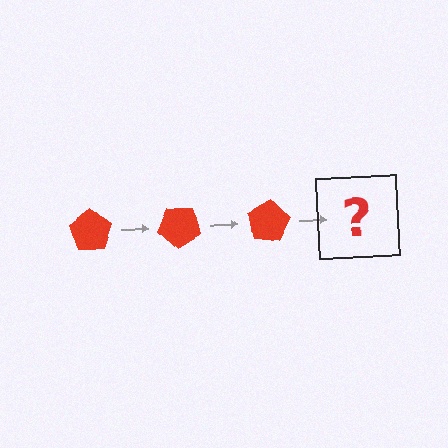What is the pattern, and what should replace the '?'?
The pattern is that the pentagon rotates 40 degrees each step. The '?' should be a red pentagon rotated 120 degrees.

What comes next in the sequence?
The next element should be a red pentagon rotated 120 degrees.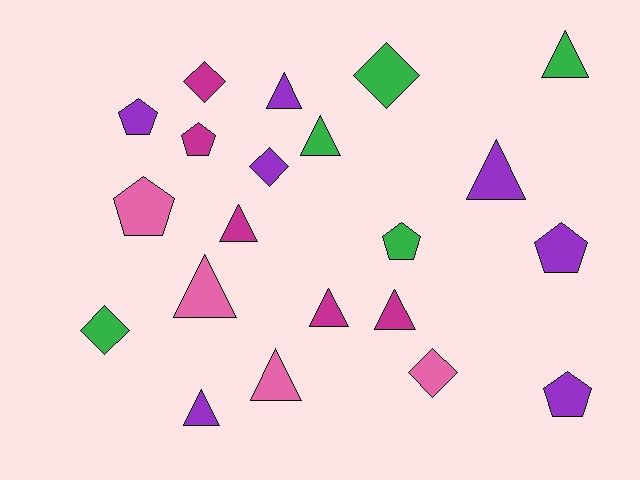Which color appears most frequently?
Purple, with 7 objects.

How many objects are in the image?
There are 21 objects.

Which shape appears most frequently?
Triangle, with 10 objects.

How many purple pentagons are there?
There are 3 purple pentagons.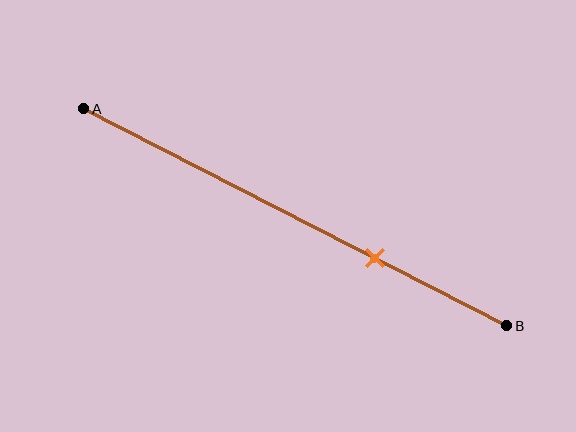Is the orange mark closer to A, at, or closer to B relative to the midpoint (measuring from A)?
The orange mark is closer to point B than the midpoint of segment AB.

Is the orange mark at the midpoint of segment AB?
No, the mark is at about 70% from A, not at the 50% midpoint.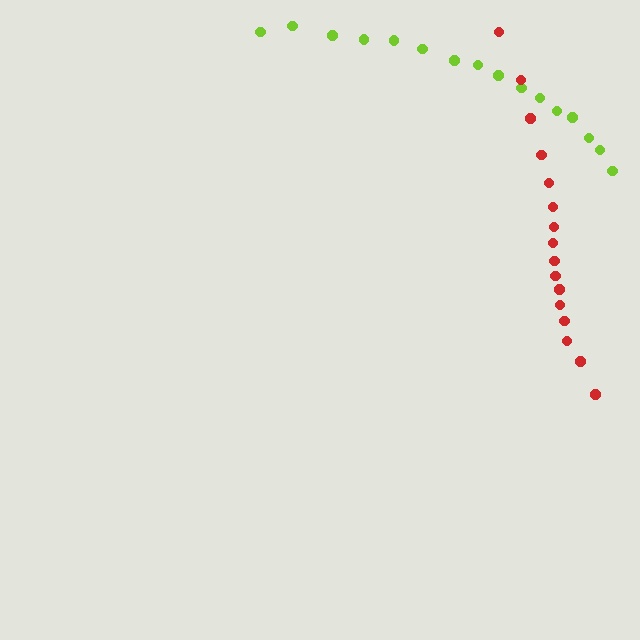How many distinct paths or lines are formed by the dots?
There are 2 distinct paths.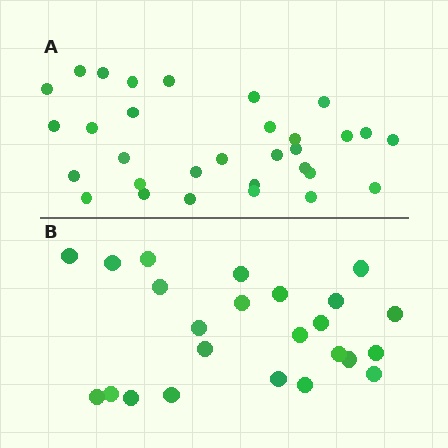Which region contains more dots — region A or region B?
Region A (the top region) has more dots.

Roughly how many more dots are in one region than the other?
Region A has roughly 8 or so more dots than region B.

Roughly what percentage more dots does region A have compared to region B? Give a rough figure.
About 30% more.